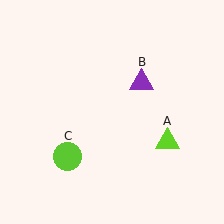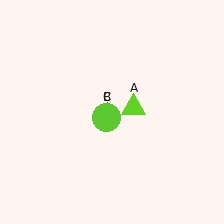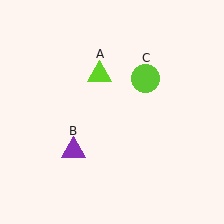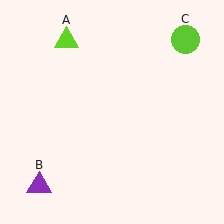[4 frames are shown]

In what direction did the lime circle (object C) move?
The lime circle (object C) moved up and to the right.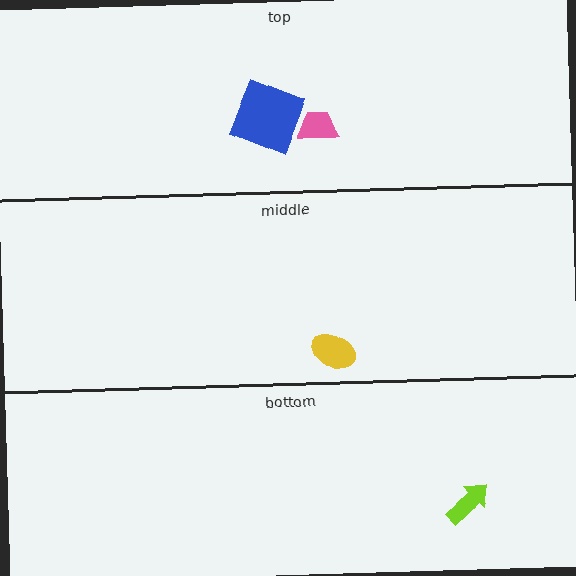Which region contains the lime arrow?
The bottom region.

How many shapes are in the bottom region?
1.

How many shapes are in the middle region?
1.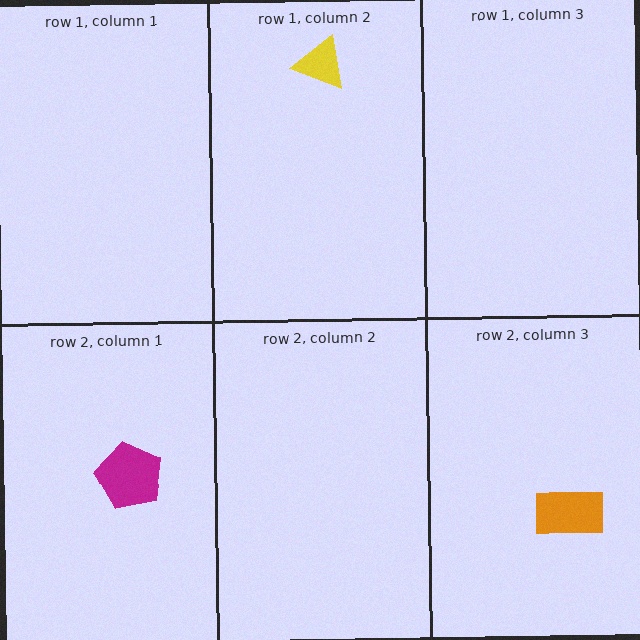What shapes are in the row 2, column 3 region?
The orange rectangle.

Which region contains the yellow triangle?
The row 1, column 2 region.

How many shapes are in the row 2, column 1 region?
1.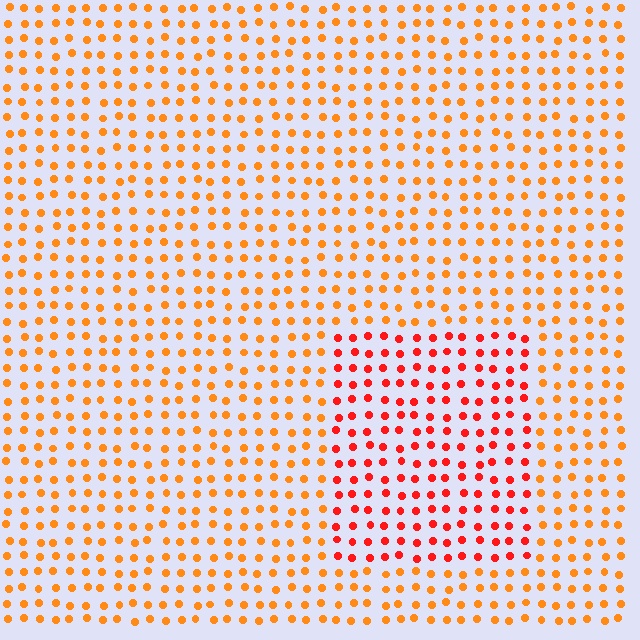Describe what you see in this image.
The image is filled with small orange elements in a uniform arrangement. A rectangle-shaped region is visible where the elements are tinted to a slightly different hue, forming a subtle color boundary.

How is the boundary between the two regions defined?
The boundary is defined purely by a slight shift in hue (about 31 degrees). Spacing, size, and orientation are identical on both sides.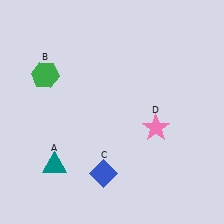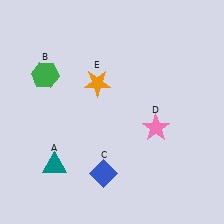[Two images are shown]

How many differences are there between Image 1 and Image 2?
There is 1 difference between the two images.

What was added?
An orange star (E) was added in Image 2.